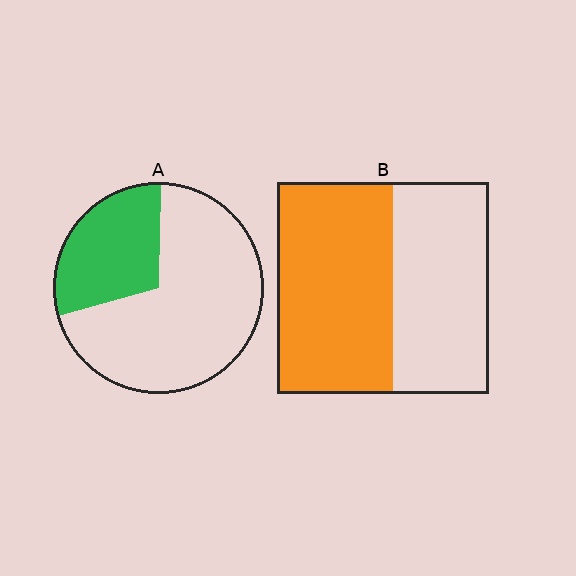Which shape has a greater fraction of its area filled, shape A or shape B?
Shape B.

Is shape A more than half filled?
No.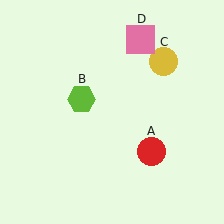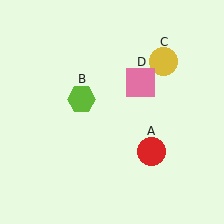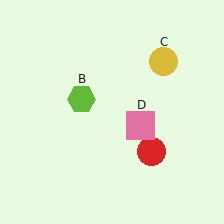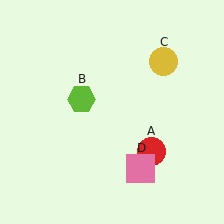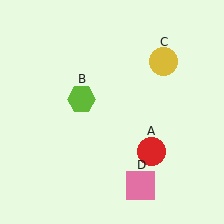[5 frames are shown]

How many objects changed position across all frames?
1 object changed position: pink square (object D).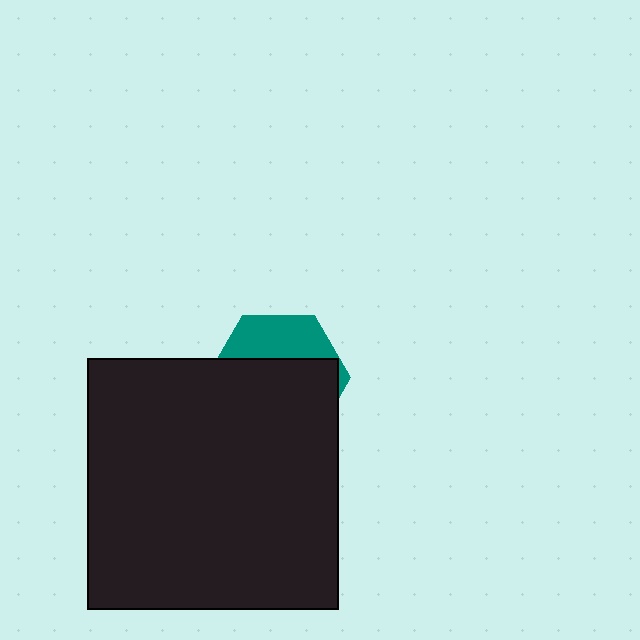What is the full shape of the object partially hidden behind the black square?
The partially hidden object is a teal hexagon.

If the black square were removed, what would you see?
You would see the complete teal hexagon.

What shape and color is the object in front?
The object in front is a black square.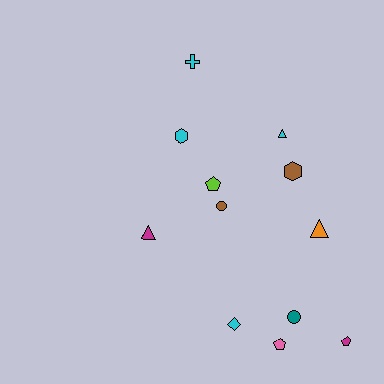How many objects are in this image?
There are 12 objects.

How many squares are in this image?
There are no squares.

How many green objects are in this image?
There are no green objects.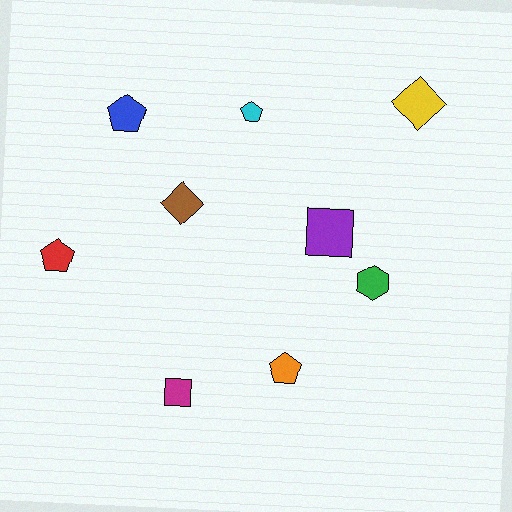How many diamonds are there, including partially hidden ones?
There are 2 diamonds.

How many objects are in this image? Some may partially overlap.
There are 9 objects.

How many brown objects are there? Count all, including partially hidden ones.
There is 1 brown object.